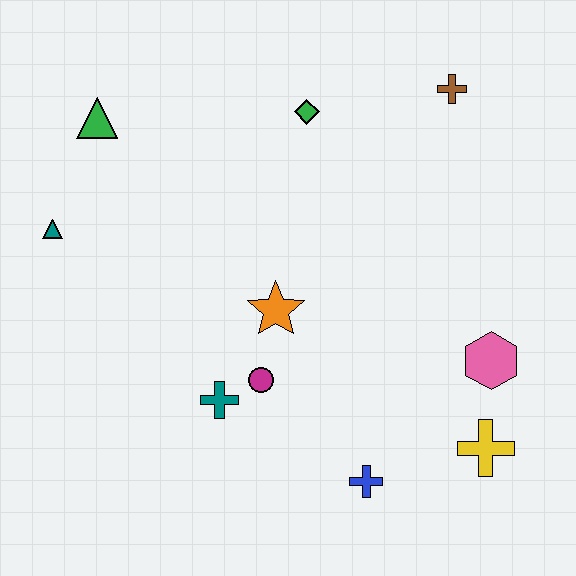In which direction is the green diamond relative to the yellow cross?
The green diamond is above the yellow cross.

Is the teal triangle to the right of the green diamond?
No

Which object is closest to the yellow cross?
The pink hexagon is closest to the yellow cross.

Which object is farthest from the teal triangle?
The yellow cross is farthest from the teal triangle.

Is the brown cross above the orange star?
Yes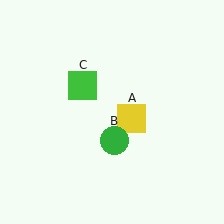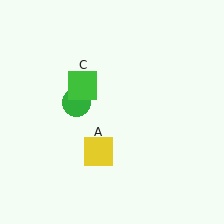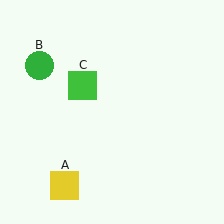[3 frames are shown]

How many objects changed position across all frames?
2 objects changed position: yellow square (object A), green circle (object B).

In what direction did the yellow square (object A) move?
The yellow square (object A) moved down and to the left.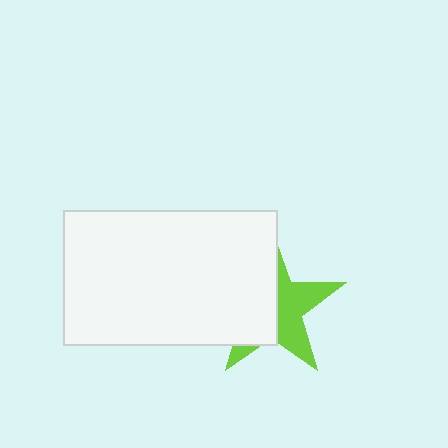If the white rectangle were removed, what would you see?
You would see the complete lime star.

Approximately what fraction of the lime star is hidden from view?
Roughly 53% of the lime star is hidden behind the white rectangle.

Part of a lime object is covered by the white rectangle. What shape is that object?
It is a star.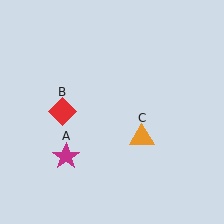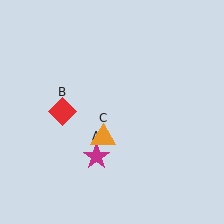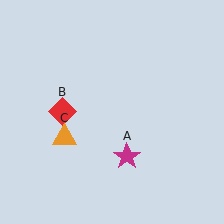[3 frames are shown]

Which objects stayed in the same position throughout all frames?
Red diamond (object B) remained stationary.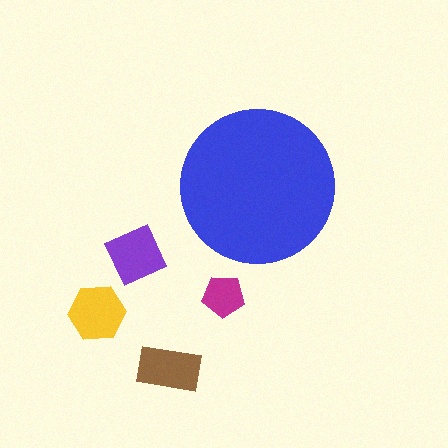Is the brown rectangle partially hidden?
No, the brown rectangle is fully visible.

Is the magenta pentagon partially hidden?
No, the magenta pentagon is fully visible.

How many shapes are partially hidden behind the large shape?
0 shapes are partially hidden.